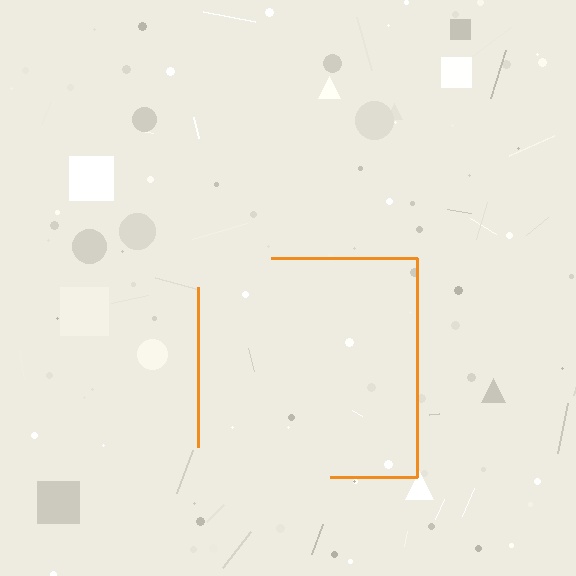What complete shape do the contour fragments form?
The contour fragments form a square.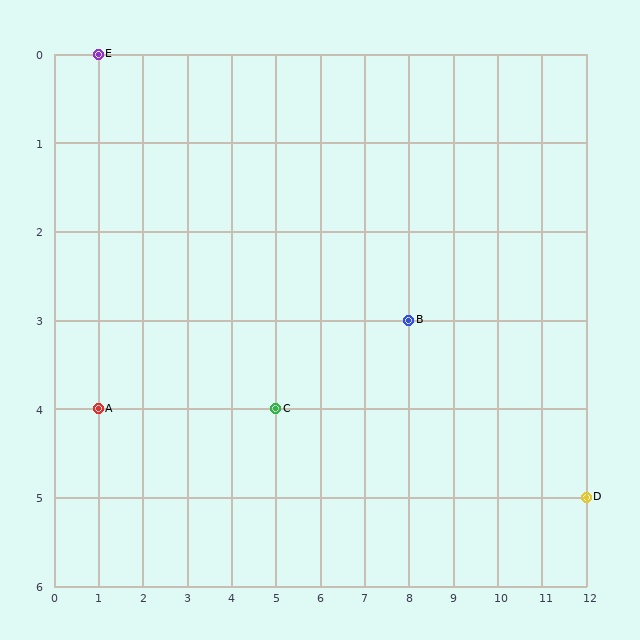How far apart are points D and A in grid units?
Points D and A are 11 columns and 1 row apart (about 11.0 grid units diagonally).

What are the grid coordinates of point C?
Point C is at grid coordinates (5, 4).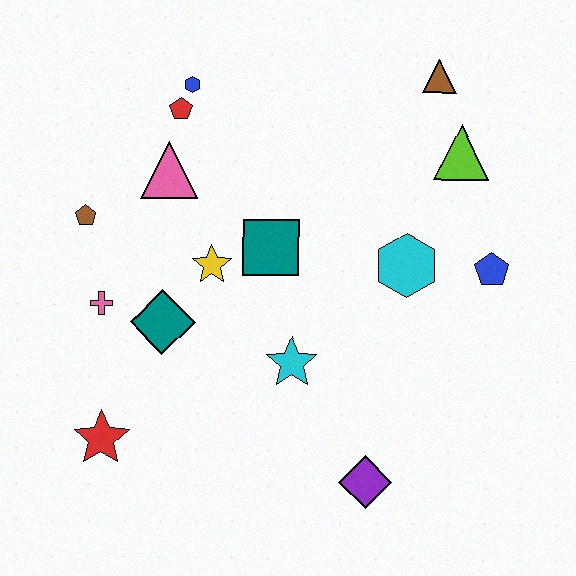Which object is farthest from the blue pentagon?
The red star is farthest from the blue pentagon.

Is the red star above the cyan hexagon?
No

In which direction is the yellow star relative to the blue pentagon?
The yellow star is to the left of the blue pentagon.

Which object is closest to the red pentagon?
The blue hexagon is closest to the red pentagon.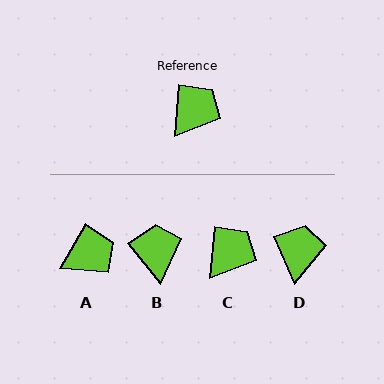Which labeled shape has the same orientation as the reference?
C.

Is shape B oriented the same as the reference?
No, it is off by about 44 degrees.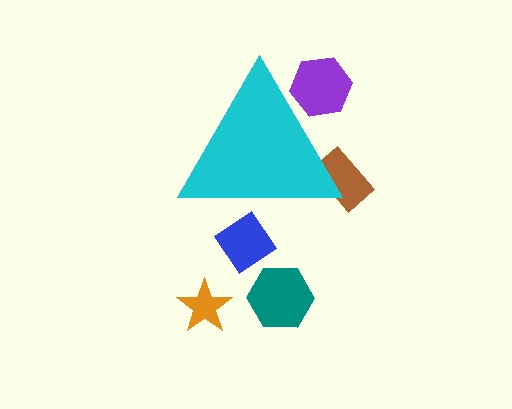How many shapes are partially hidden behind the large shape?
3 shapes are partially hidden.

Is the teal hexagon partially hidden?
No, the teal hexagon is fully visible.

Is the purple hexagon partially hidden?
Yes, the purple hexagon is partially hidden behind the cyan triangle.